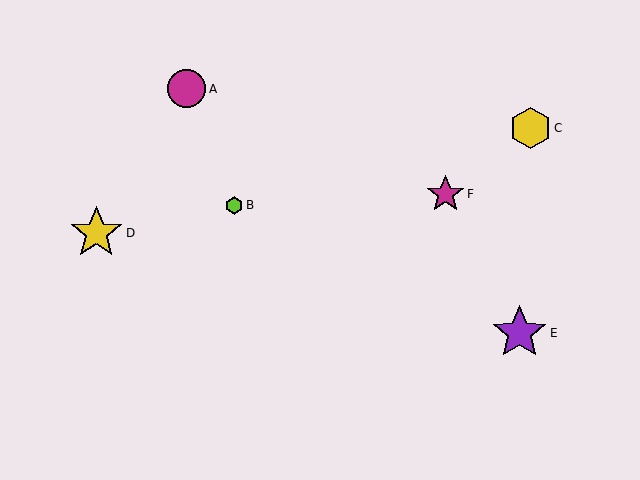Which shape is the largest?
The purple star (labeled E) is the largest.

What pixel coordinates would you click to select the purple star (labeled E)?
Click at (519, 333) to select the purple star E.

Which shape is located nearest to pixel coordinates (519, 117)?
The yellow hexagon (labeled C) at (530, 128) is nearest to that location.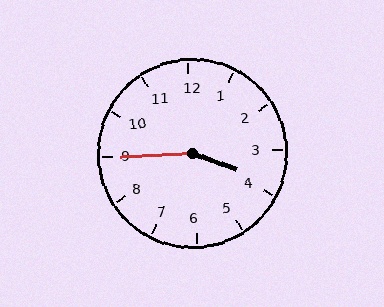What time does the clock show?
3:45.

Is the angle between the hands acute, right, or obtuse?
It is obtuse.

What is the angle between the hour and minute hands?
Approximately 158 degrees.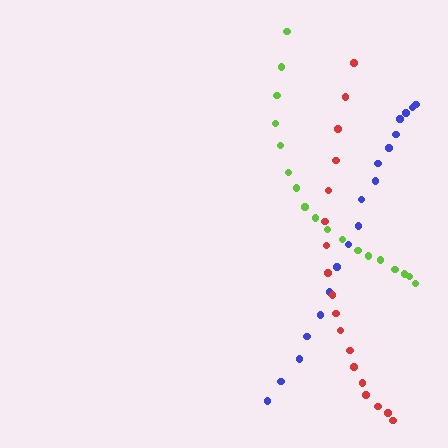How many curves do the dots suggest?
There are 3 distinct paths.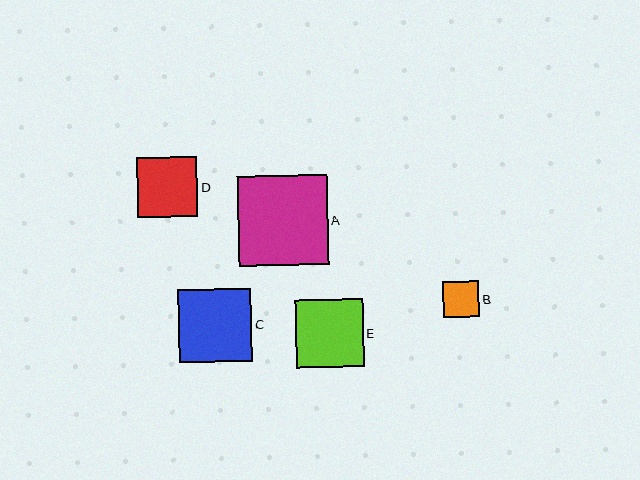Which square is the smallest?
Square B is the smallest with a size of approximately 37 pixels.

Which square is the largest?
Square A is the largest with a size of approximately 90 pixels.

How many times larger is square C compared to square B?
Square C is approximately 2.0 times the size of square B.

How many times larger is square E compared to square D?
Square E is approximately 1.1 times the size of square D.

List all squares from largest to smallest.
From largest to smallest: A, C, E, D, B.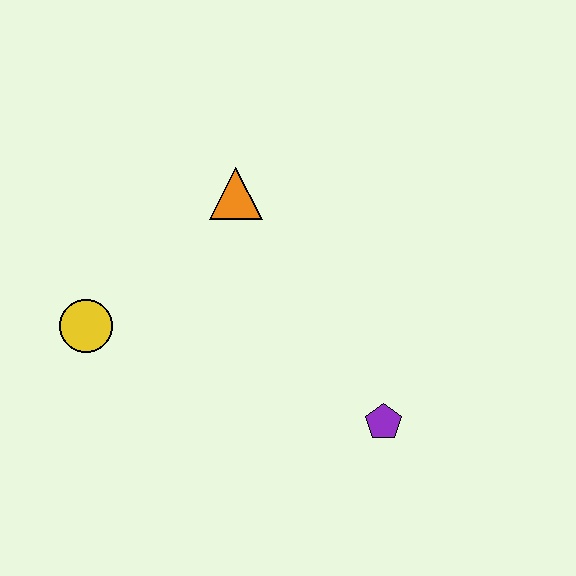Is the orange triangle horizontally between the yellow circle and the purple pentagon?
Yes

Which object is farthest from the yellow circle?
The purple pentagon is farthest from the yellow circle.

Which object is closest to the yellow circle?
The orange triangle is closest to the yellow circle.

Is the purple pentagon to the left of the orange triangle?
No